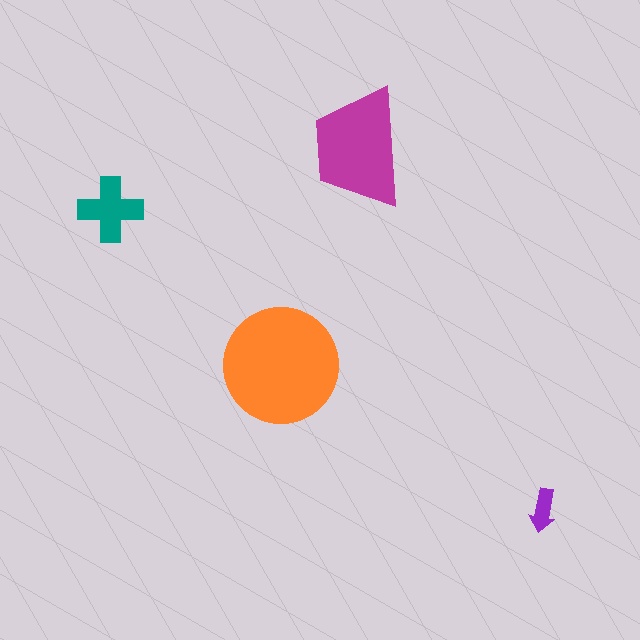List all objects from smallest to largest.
The purple arrow, the teal cross, the magenta trapezoid, the orange circle.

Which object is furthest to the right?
The purple arrow is rightmost.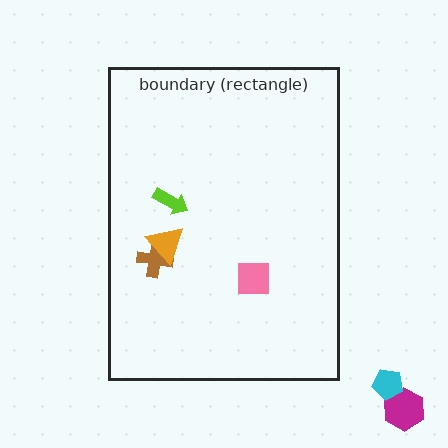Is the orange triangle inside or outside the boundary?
Inside.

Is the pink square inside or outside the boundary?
Inside.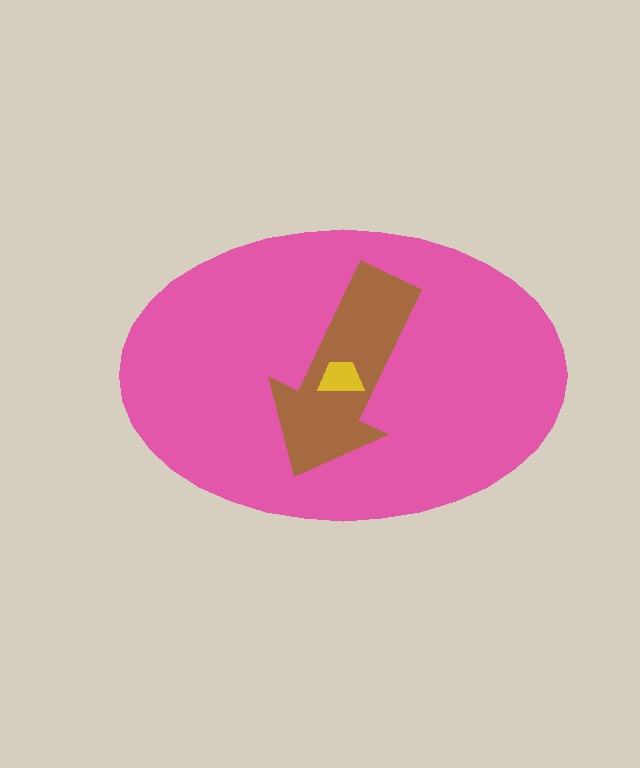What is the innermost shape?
The yellow trapezoid.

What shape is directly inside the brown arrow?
The yellow trapezoid.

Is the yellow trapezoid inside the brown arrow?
Yes.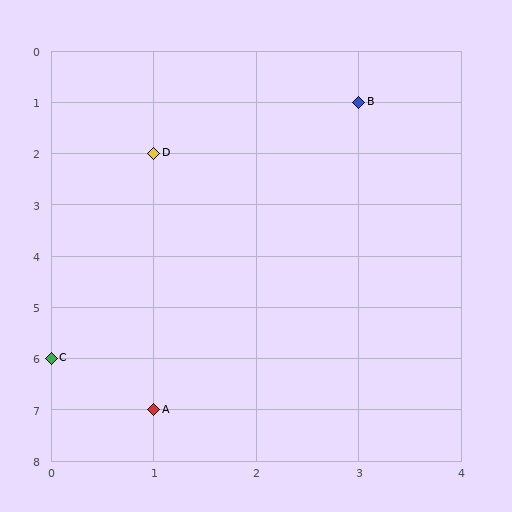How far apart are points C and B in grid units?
Points C and B are 3 columns and 5 rows apart (about 5.8 grid units diagonally).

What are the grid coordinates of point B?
Point B is at grid coordinates (3, 1).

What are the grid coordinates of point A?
Point A is at grid coordinates (1, 7).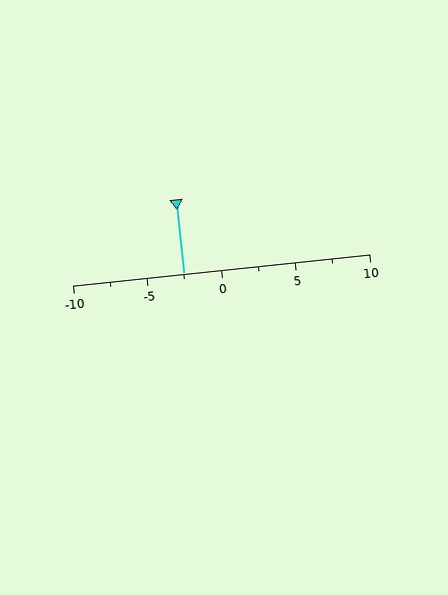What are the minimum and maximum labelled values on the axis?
The axis runs from -10 to 10.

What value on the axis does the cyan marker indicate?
The marker indicates approximately -2.5.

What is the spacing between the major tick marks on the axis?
The major ticks are spaced 5 apart.